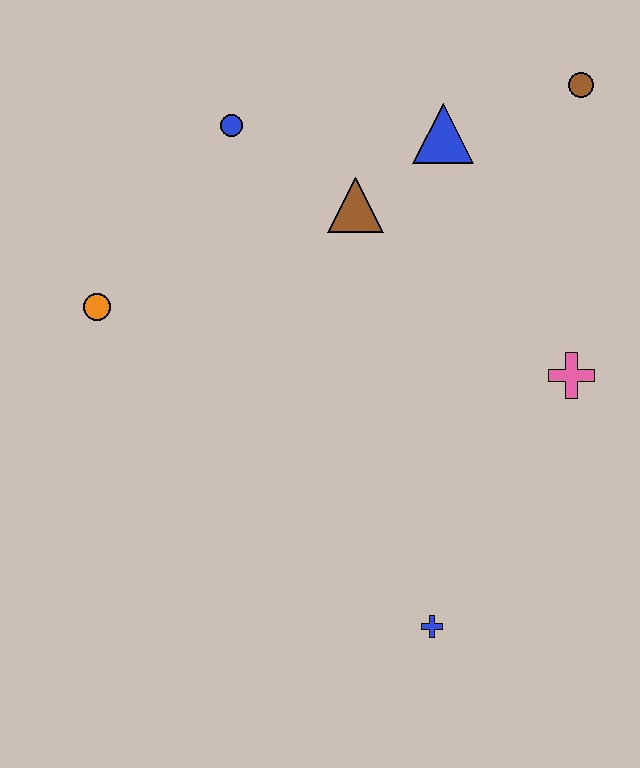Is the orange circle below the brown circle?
Yes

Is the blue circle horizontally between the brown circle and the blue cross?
No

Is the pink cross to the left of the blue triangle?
No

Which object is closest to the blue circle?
The brown triangle is closest to the blue circle.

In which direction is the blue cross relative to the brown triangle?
The blue cross is below the brown triangle.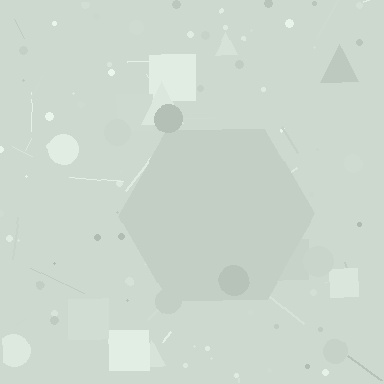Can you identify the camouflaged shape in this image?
The camouflaged shape is a hexagon.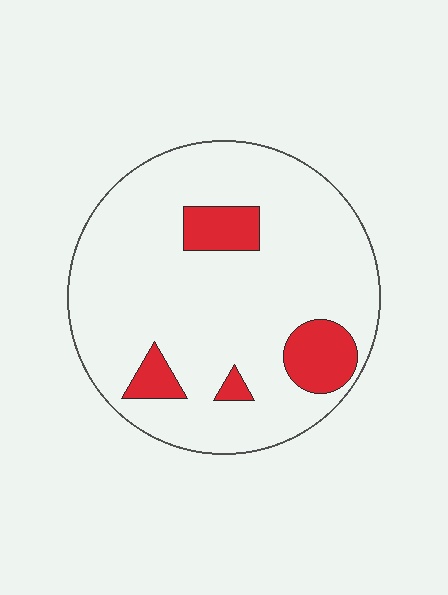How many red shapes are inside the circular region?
4.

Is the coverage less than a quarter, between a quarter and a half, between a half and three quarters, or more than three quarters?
Less than a quarter.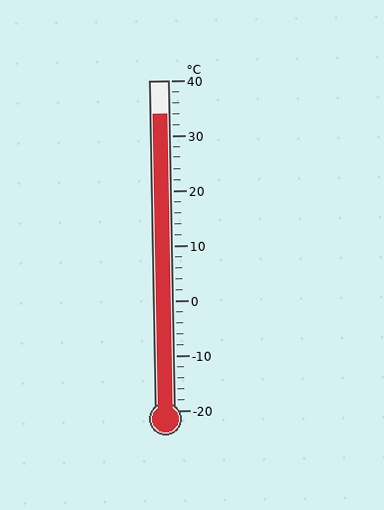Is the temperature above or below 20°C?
The temperature is above 20°C.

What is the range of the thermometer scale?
The thermometer scale ranges from -20°C to 40°C.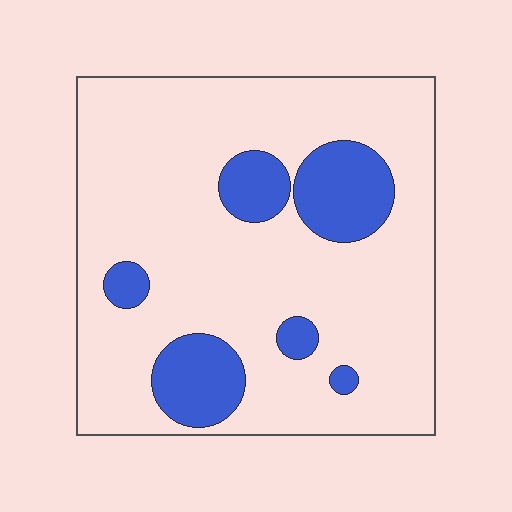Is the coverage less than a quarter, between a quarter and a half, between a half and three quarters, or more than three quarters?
Less than a quarter.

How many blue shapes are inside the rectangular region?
6.